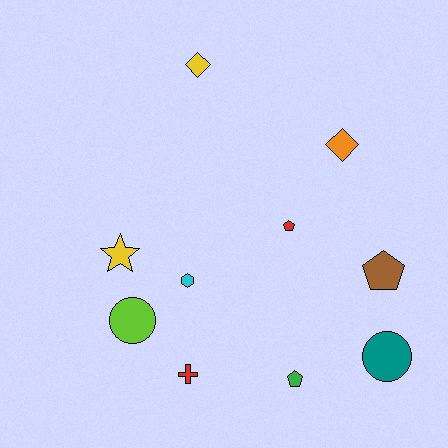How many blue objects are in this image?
There are no blue objects.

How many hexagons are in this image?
There is 1 hexagon.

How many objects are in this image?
There are 10 objects.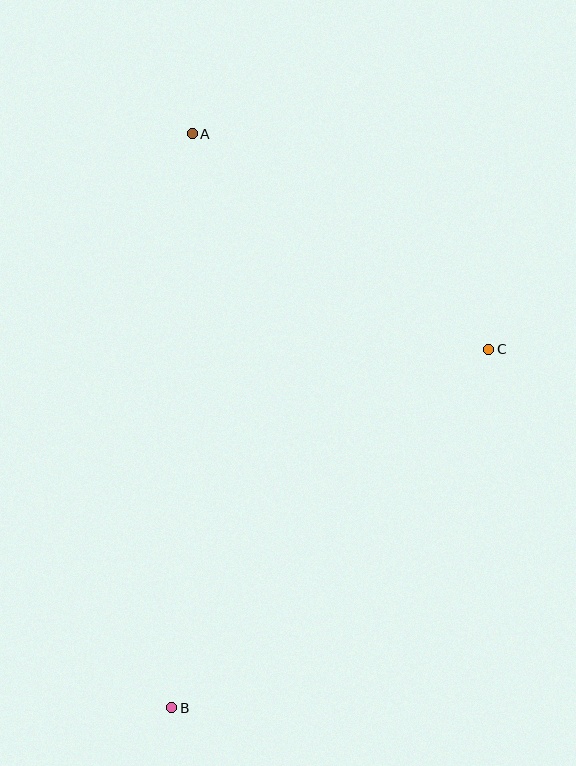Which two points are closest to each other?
Points A and C are closest to each other.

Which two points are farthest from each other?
Points A and B are farthest from each other.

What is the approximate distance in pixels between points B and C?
The distance between B and C is approximately 479 pixels.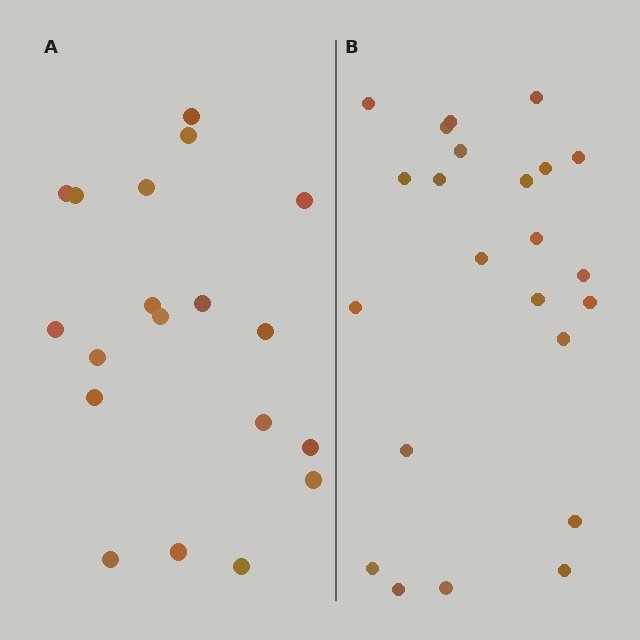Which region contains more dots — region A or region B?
Region B (the right region) has more dots.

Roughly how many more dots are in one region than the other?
Region B has about 4 more dots than region A.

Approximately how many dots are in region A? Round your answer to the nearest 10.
About 20 dots. (The exact count is 19, which rounds to 20.)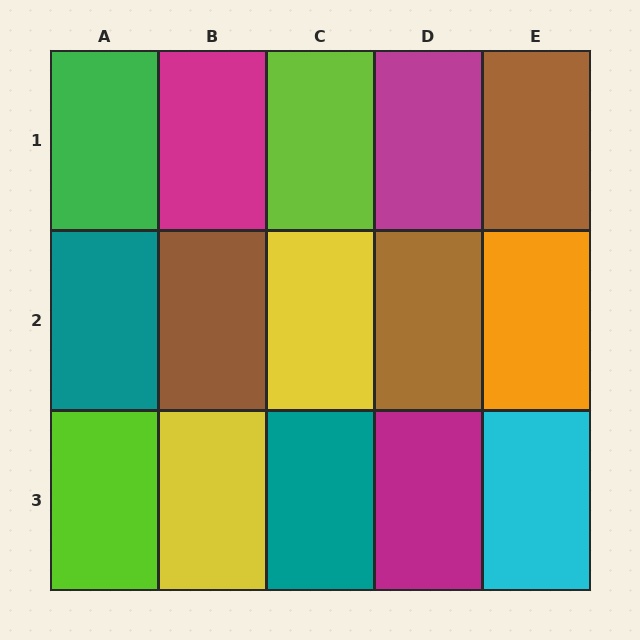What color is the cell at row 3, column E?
Cyan.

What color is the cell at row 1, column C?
Lime.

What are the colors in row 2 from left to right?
Teal, brown, yellow, brown, orange.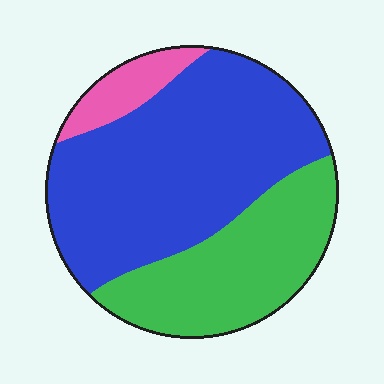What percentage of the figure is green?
Green covers about 35% of the figure.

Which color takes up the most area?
Blue, at roughly 60%.